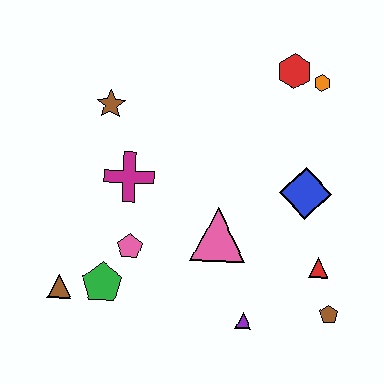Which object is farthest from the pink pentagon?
The orange hexagon is farthest from the pink pentagon.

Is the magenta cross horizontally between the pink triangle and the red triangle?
No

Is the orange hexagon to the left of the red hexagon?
No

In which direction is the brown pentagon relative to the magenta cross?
The brown pentagon is to the right of the magenta cross.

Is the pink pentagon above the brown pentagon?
Yes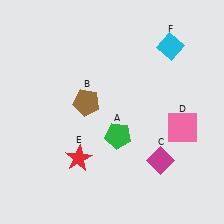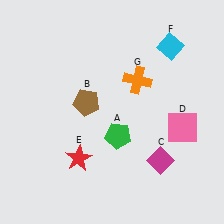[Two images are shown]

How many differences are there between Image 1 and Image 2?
There is 1 difference between the two images.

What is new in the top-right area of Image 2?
An orange cross (G) was added in the top-right area of Image 2.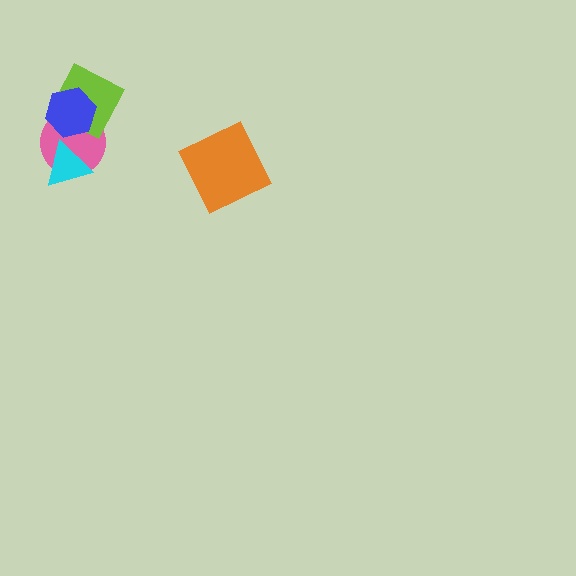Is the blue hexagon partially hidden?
No, no other shape covers it.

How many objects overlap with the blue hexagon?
2 objects overlap with the blue hexagon.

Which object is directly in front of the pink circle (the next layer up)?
The lime diamond is directly in front of the pink circle.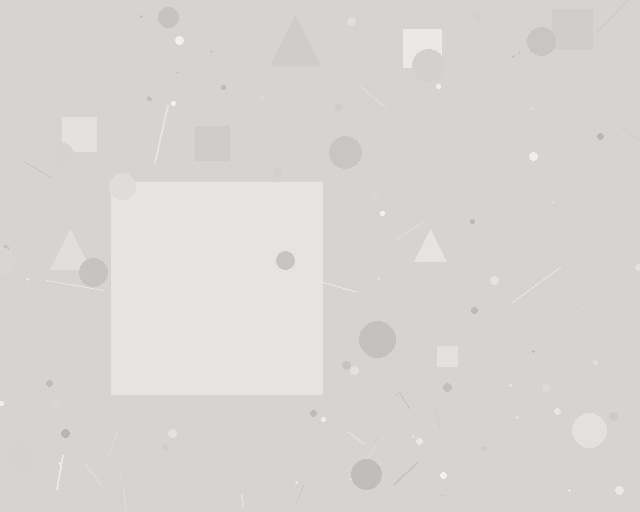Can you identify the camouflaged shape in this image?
The camouflaged shape is a square.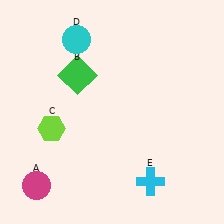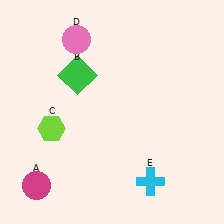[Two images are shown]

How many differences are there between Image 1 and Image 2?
There is 1 difference between the two images.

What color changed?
The circle (D) changed from cyan in Image 1 to pink in Image 2.